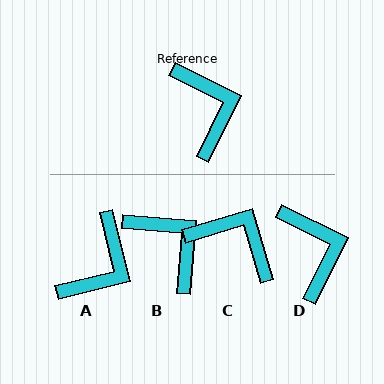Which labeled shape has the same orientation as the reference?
D.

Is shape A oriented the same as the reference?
No, it is off by about 50 degrees.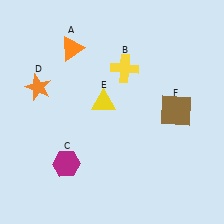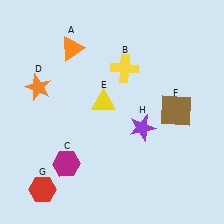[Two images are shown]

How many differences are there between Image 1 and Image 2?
There are 2 differences between the two images.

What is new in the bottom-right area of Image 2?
A purple star (H) was added in the bottom-right area of Image 2.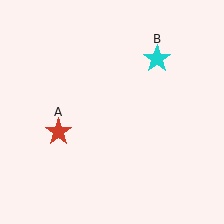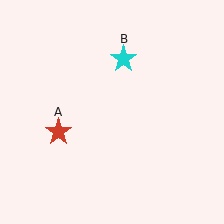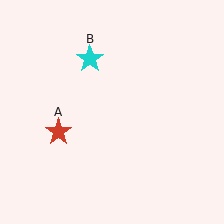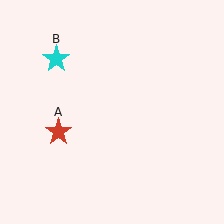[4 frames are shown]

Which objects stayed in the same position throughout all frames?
Red star (object A) remained stationary.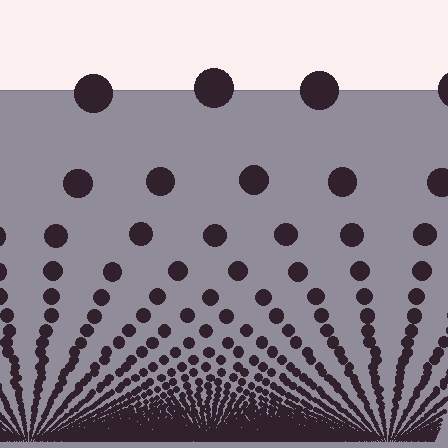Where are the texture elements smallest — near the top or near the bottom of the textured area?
Near the bottom.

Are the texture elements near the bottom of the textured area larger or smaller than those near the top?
Smaller. The gradient is inverted — elements near the bottom are smaller and denser.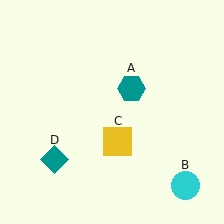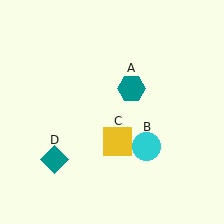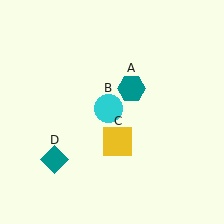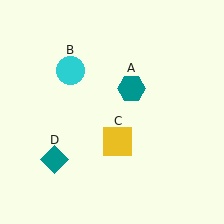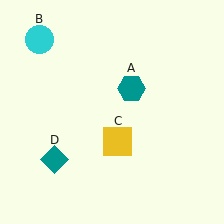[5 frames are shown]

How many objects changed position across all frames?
1 object changed position: cyan circle (object B).